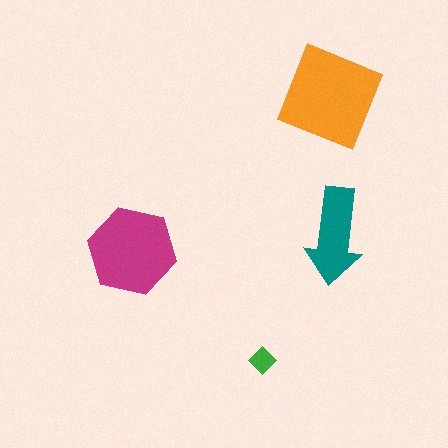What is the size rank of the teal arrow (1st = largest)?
3rd.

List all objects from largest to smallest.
The orange square, the magenta hexagon, the teal arrow, the green diamond.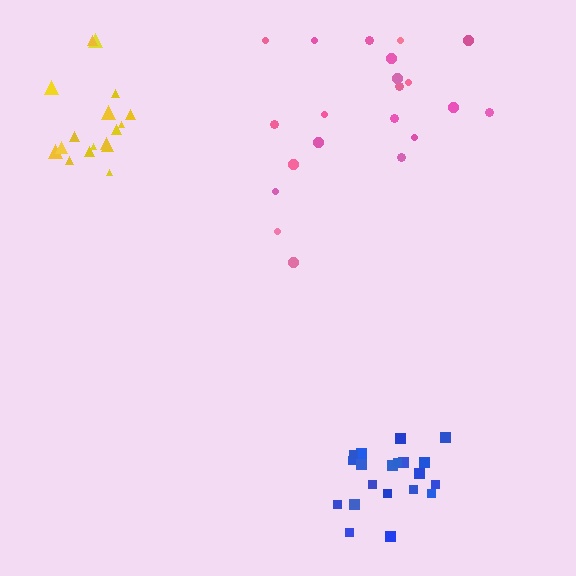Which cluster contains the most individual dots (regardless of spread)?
Pink (21).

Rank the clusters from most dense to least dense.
yellow, blue, pink.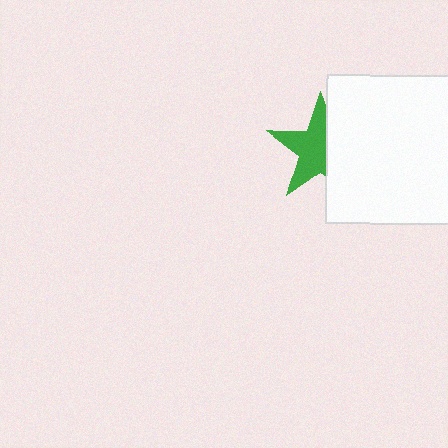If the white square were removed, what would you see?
You would see the complete green star.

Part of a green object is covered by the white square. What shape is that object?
It is a star.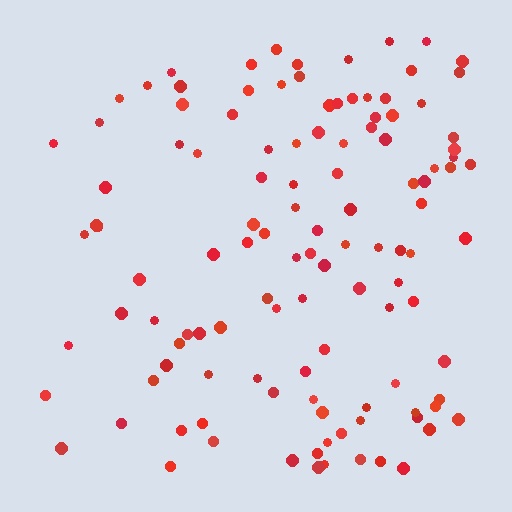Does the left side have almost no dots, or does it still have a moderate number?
Still a moderate number, just noticeably fewer than the right.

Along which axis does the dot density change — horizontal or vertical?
Horizontal.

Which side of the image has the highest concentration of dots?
The right.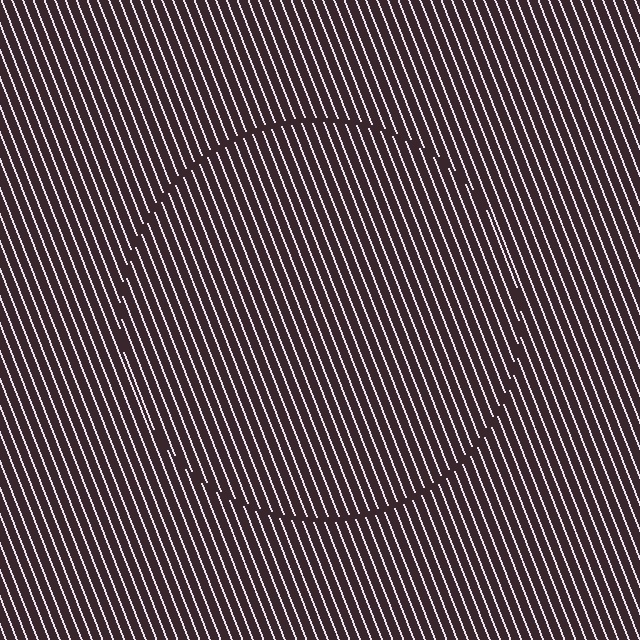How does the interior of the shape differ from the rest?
The interior of the shape contains the same grating, shifted by half a period — the contour is defined by the phase discontinuity where line-ends from the inner and outer gratings abut.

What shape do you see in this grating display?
An illusory circle. The interior of the shape contains the same grating, shifted by half a period — the contour is defined by the phase discontinuity where line-ends from the inner and outer gratings abut.